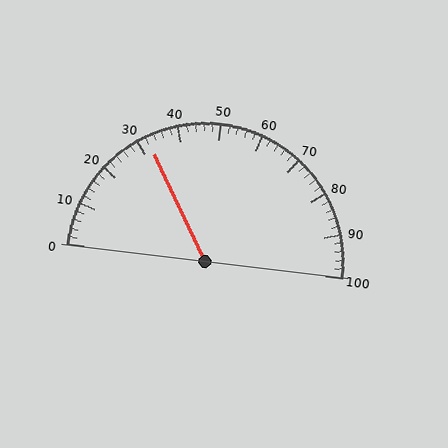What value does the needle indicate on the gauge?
The needle indicates approximately 32.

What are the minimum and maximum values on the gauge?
The gauge ranges from 0 to 100.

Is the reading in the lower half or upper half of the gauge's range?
The reading is in the lower half of the range (0 to 100).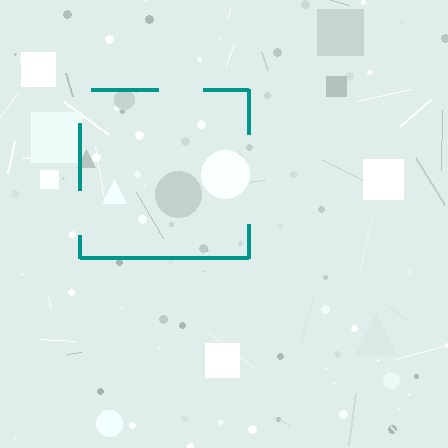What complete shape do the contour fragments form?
The contour fragments form a square.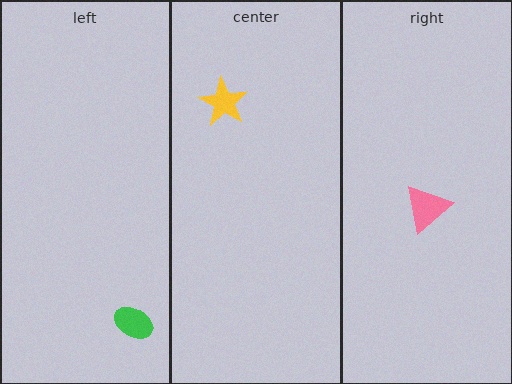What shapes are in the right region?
The pink triangle.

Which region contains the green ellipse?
The left region.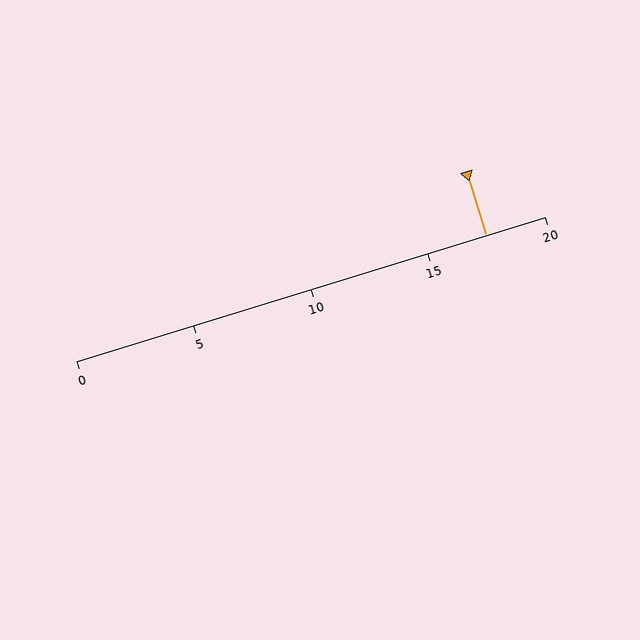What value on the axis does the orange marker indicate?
The marker indicates approximately 17.5.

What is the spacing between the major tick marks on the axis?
The major ticks are spaced 5 apart.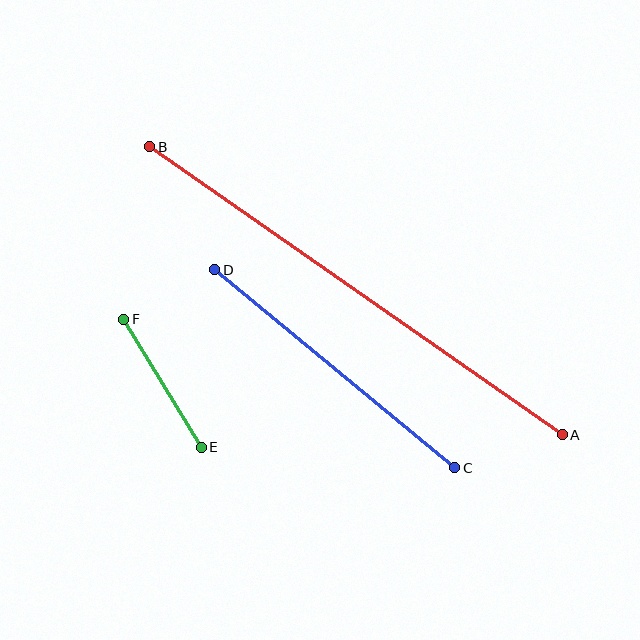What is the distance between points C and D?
The distance is approximately 311 pixels.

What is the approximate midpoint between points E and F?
The midpoint is at approximately (163, 383) pixels.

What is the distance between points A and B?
The distance is approximately 503 pixels.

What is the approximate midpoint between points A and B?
The midpoint is at approximately (356, 291) pixels.